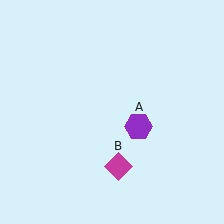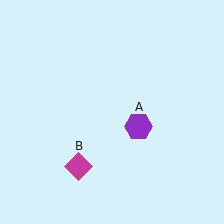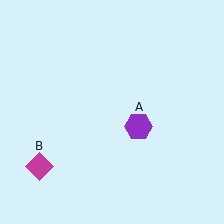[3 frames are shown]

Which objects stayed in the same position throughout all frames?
Purple hexagon (object A) remained stationary.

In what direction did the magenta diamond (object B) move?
The magenta diamond (object B) moved left.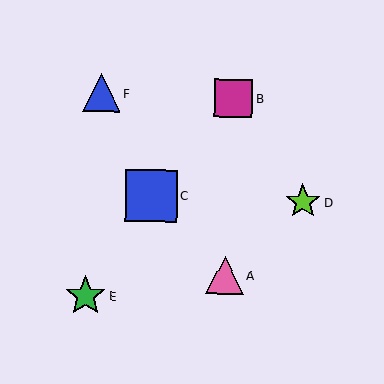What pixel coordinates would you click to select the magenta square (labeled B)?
Click at (234, 98) to select the magenta square B.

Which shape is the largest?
The blue square (labeled C) is the largest.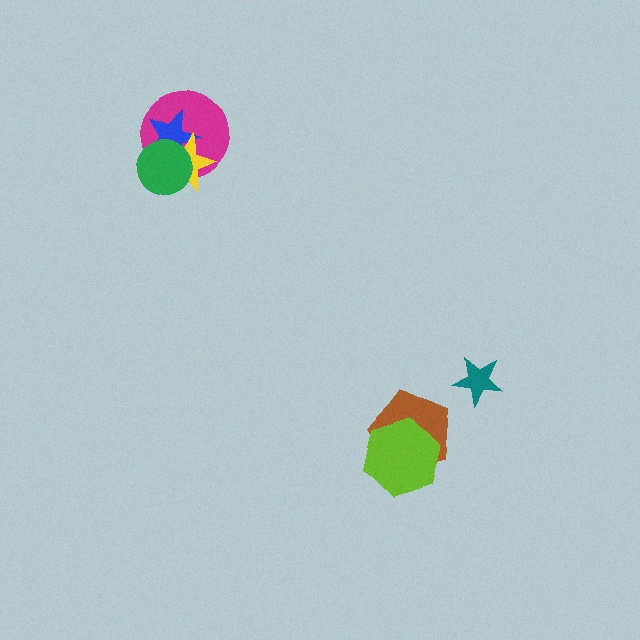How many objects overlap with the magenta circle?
3 objects overlap with the magenta circle.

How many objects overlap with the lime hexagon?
1 object overlaps with the lime hexagon.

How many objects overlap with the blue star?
3 objects overlap with the blue star.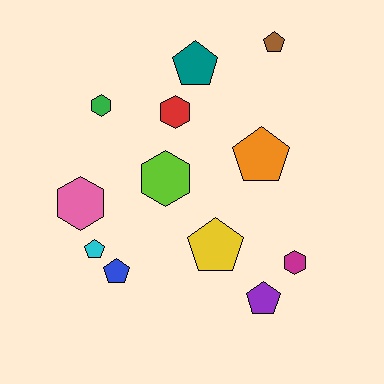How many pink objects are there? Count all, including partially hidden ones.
There is 1 pink object.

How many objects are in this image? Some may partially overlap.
There are 12 objects.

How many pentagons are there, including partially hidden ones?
There are 7 pentagons.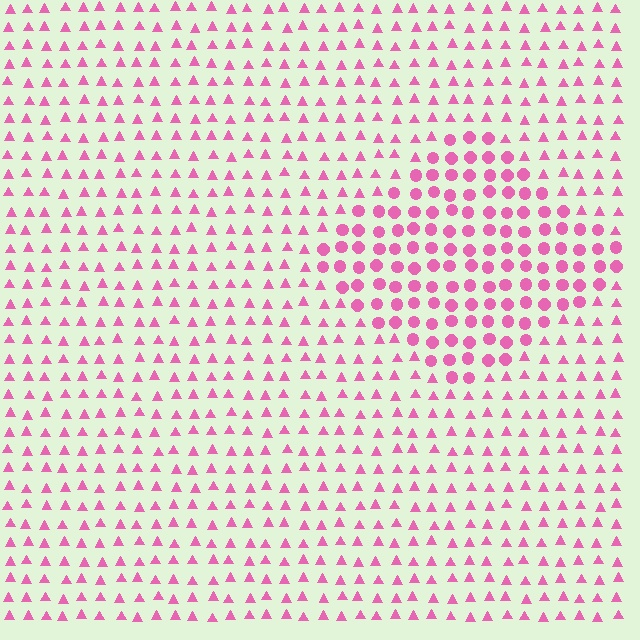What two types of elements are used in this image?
The image uses circles inside the diamond region and triangles outside it.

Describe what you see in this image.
The image is filled with small pink elements arranged in a uniform grid. A diamond-shaped region contains circles, while the surrounding area contains triangles. The boundary is defined purely by the change in element shape.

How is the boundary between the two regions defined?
The boundary is defined by a change in element shape: circles inside vs. triangles outside. All elements share the same color and spacing.